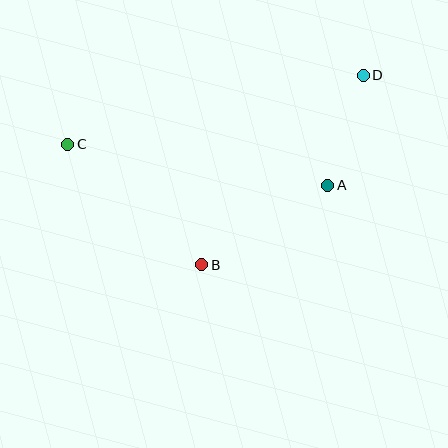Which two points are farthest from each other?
Points C and D are farthest from each other.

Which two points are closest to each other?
Points A and D are closest to each other.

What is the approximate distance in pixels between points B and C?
The distance between B and C is approximately 180 pixels.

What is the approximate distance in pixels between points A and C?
The distance between A and C is approximately 263 pixels.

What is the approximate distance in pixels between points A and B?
The distance between A and B is approximately 149 pixels.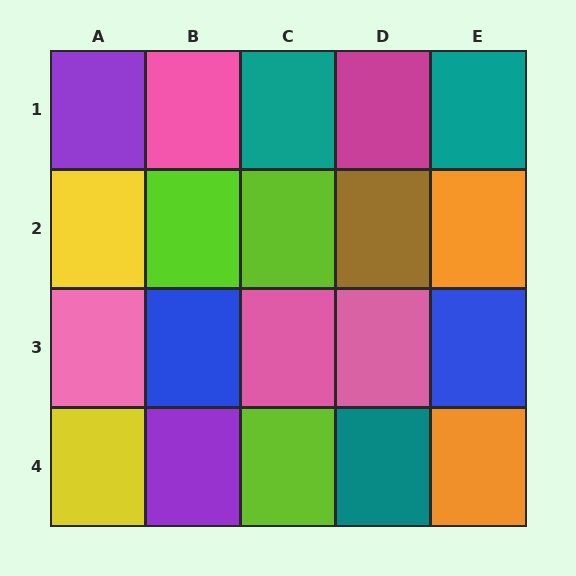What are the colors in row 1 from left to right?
Purple, pink, teal, magenta, teal.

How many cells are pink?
4 cells are pink.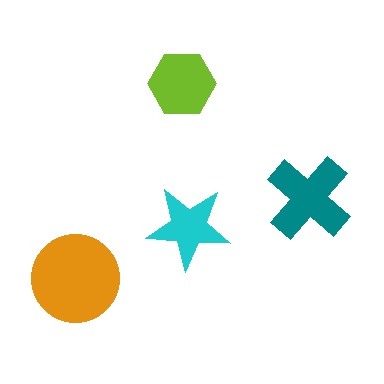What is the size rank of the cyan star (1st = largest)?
4th.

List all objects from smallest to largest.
The cyan star, the lime hexagon, the teal cross, the orange circle.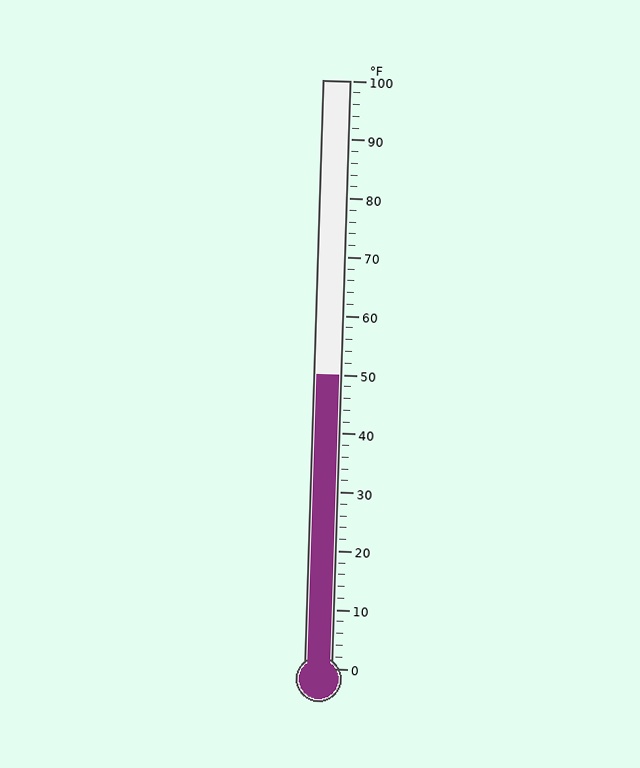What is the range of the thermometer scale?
The thermometer scale ranges from 0°F to 100°F.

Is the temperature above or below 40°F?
The temperature is above 40°F.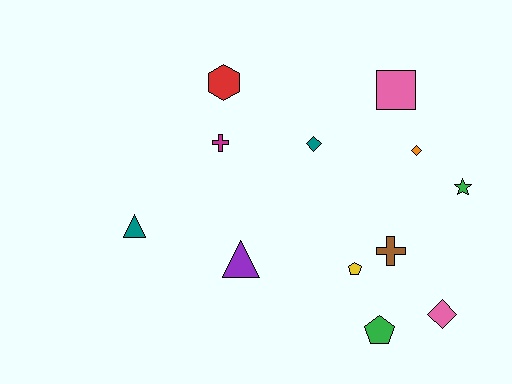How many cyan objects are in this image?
There are no cyan objects.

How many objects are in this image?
There are 12 objects.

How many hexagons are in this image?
There is 1 hexagon.